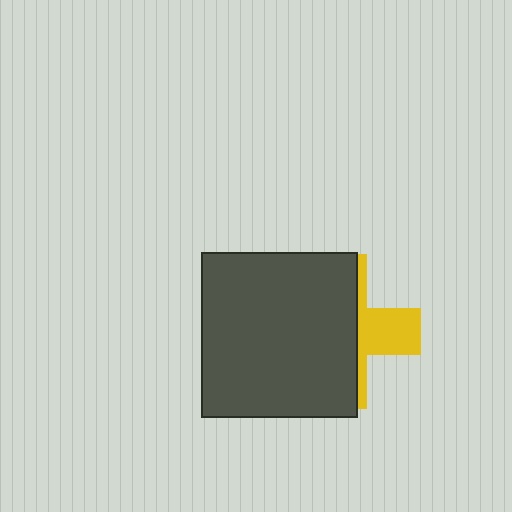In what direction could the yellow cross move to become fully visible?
The yellow cross could move right. That would shift it out from behind the dark gray rectangle entirely.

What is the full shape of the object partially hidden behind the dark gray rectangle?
The partially hidden object is a yellow cross.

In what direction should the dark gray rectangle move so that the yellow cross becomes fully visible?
The dark gray rectangle should move left. That is the shortest direction to clear the overlap and leave the yellow cross fully visible.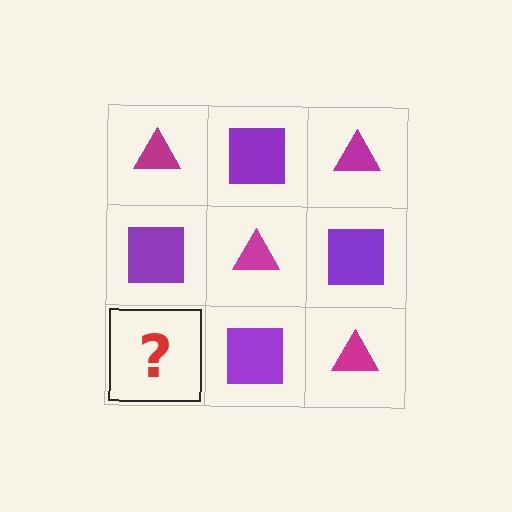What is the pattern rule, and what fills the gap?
The rule is that it alternates magenta triangle and purple square in a checkerboard pattern. The gap should be filled with a magenta triangle.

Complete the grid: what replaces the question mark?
The question mark should be replaced with a magenta triangle.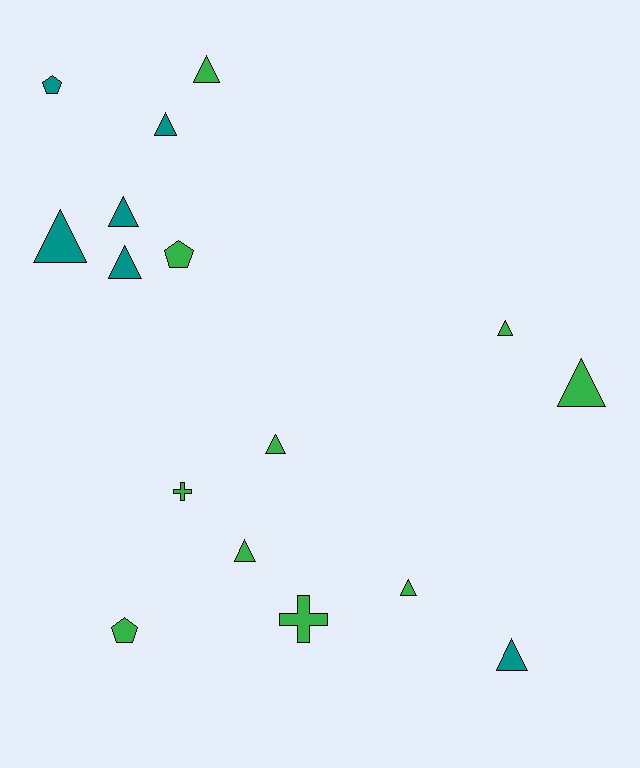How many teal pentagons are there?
There is 1 teal pentagon.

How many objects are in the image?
There are 16 objects.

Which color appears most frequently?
Green, with 10 objects.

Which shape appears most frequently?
Triangle, with 11 objects.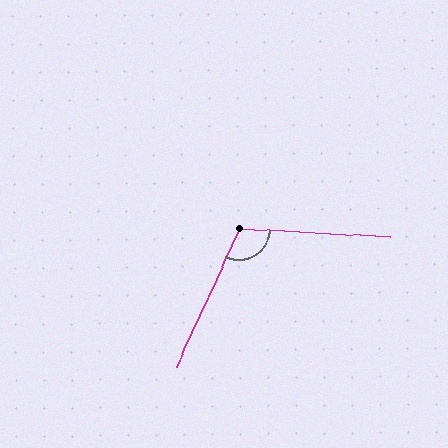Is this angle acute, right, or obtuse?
It is obtuse.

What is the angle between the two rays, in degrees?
Approximately 112 degrees.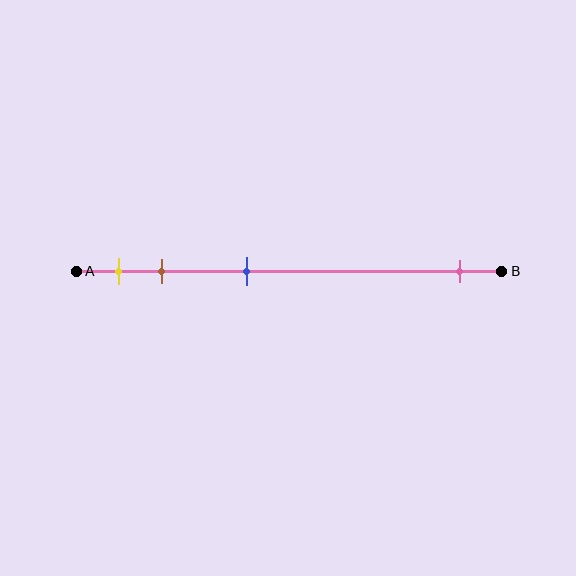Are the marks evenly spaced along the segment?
No, the marks are not evenly spaced.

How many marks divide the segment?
There are 4 marks dividing the segment.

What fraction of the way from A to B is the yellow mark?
The yellow mark is approximately 10% (0.1) of the way from A to B.